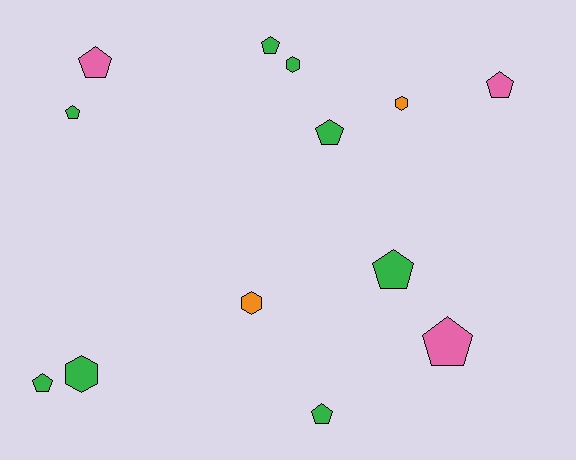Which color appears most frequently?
Green, with 8 objects.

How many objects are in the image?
There are 13 objects.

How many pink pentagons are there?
There are 3 pink pentagons.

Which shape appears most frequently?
Pentagon, with 9 objects.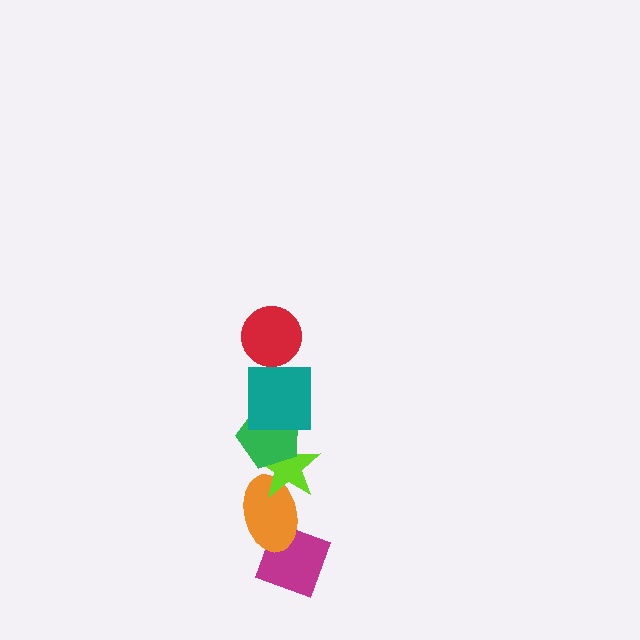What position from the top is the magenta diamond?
The magenta diamond is 6th from the top.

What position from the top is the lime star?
The lime star is 4th from the top.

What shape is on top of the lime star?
The green pentagon is on top of the lime star.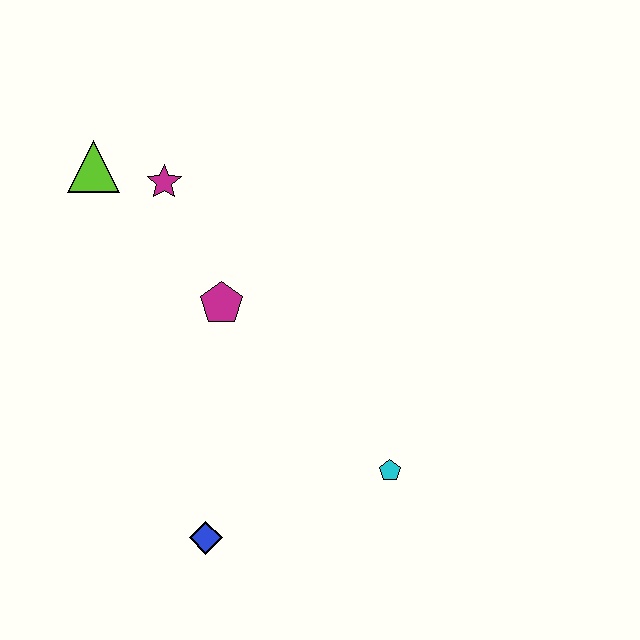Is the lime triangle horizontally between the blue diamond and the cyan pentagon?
No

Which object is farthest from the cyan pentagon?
The lime triangle is farthest from the cyan pentagon.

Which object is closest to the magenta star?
The lime triangle is closest to the magenta star.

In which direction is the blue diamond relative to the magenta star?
The blue diamond is below the magenta star.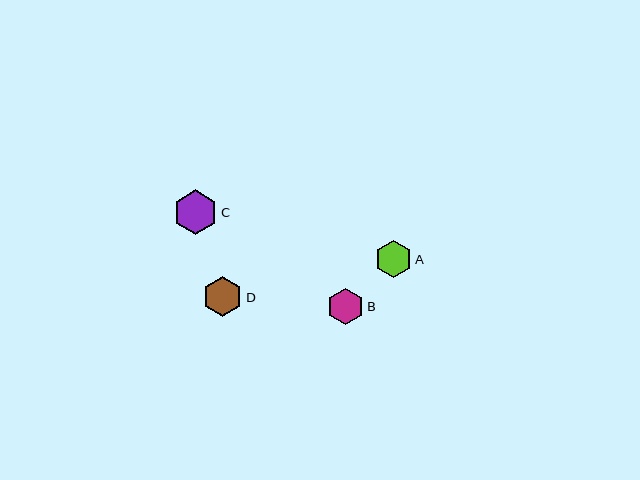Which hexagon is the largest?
Hexagon C is the largest with a size of approximately 45 pixels.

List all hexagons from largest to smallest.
From largest to smallest: C, D, A, B.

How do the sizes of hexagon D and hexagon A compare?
Hexagon D and hexagon A are approximately the same size.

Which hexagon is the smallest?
Hexagon B is the smallest with a size of approximately 37 pixels.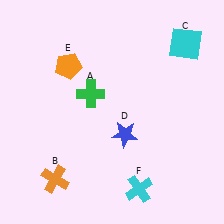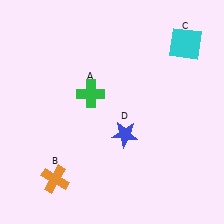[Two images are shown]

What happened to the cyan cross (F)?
The cyan cross (F) was removed in Image 2. It was in the bottom-right area of Image 1.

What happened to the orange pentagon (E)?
The orange pentagon (E) was removed in Image 2. It was in the top-left area of Image 1.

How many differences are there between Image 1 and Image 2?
There are 2 differences between the two images.